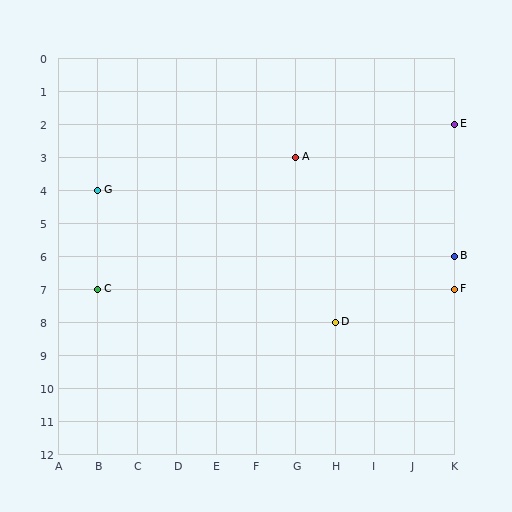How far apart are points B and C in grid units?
Points B and C are 9 columns and 1 row apart (about 9.1 grid units diagonally).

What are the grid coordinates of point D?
Point D is at grid coordinates (H, 8).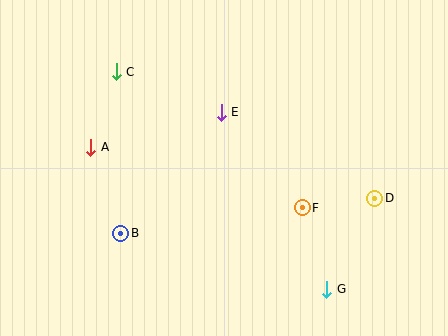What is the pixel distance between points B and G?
The distance between B and G is 214 pixels.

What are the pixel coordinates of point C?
Point C is at (116, 72).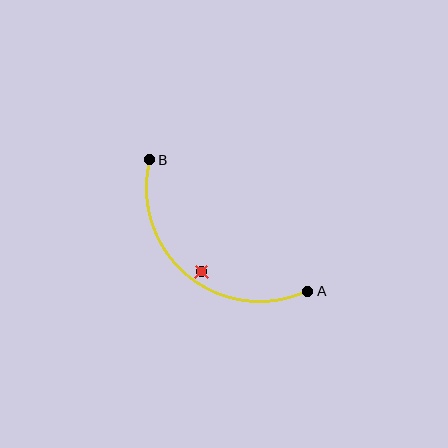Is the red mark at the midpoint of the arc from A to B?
No — the red mark does not lie on the arc at all. It sits slightly inside the curve.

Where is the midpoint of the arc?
The arc midpoint is the point on the curve farthest from the straight line joining A and B. It sits below and to the left of that line.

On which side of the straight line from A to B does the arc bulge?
The arc bulges below and to the left of the straight line connecting A and B.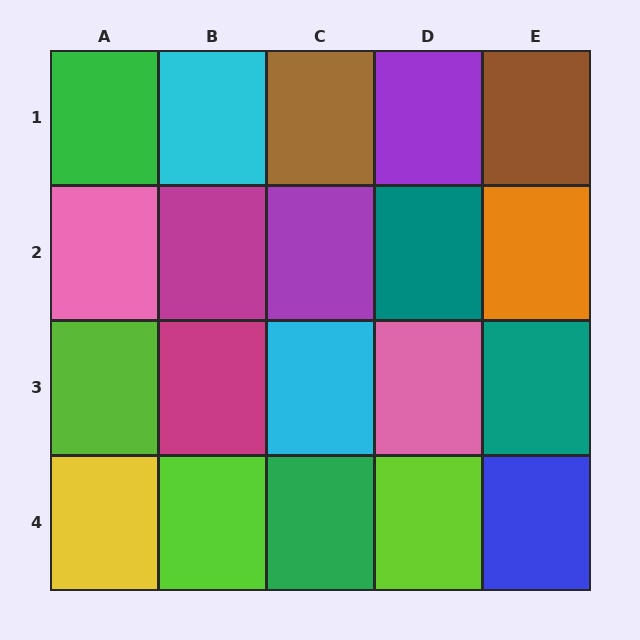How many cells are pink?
2 cells are pink.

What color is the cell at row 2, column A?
Pink.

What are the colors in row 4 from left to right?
Yellow, lime, green, lime, blue.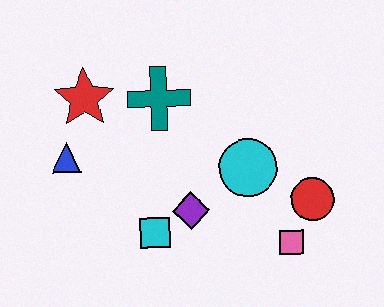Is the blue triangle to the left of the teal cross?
Yes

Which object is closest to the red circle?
The pink square is closest to the red circle.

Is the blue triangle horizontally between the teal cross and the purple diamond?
No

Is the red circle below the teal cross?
Yes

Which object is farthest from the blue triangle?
The red circle is farthest from the blue triangle.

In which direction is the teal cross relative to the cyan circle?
The teal cross is to the left of the cyan circle.